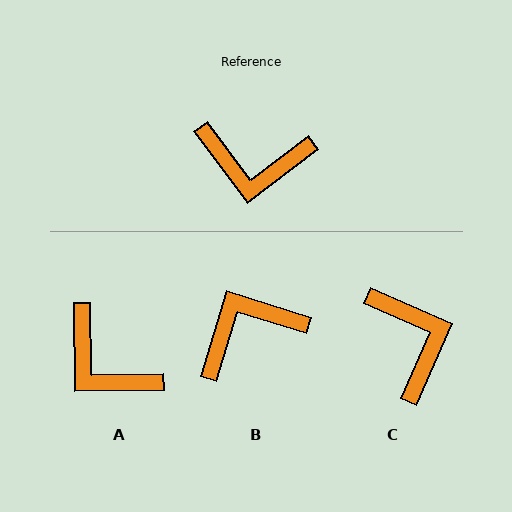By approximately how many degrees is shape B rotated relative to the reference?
Approximately 144 degrees clockwise.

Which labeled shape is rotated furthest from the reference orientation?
B, about 144 degrees away.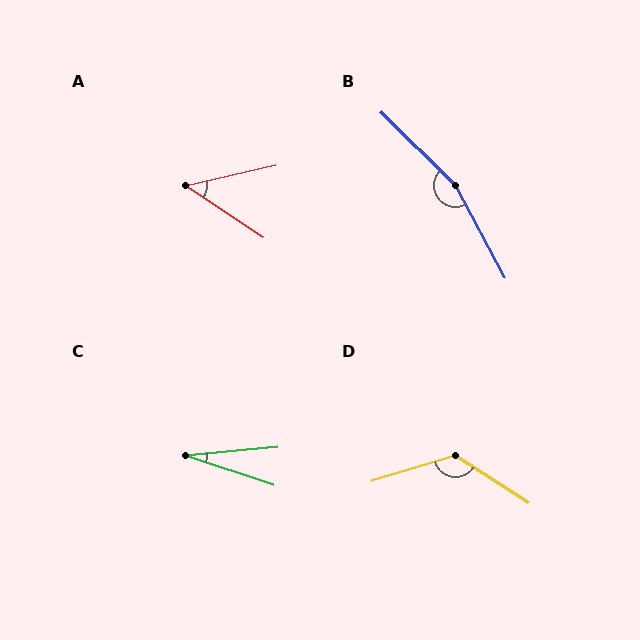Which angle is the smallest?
C, at approximately 24 degrees.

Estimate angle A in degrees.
Approximately 46 degrees.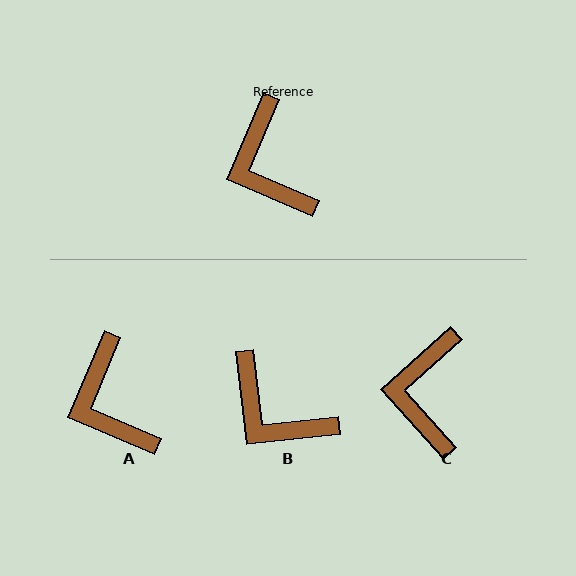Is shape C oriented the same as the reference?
No, it is off by about 25 degrees.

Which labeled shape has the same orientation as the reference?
A.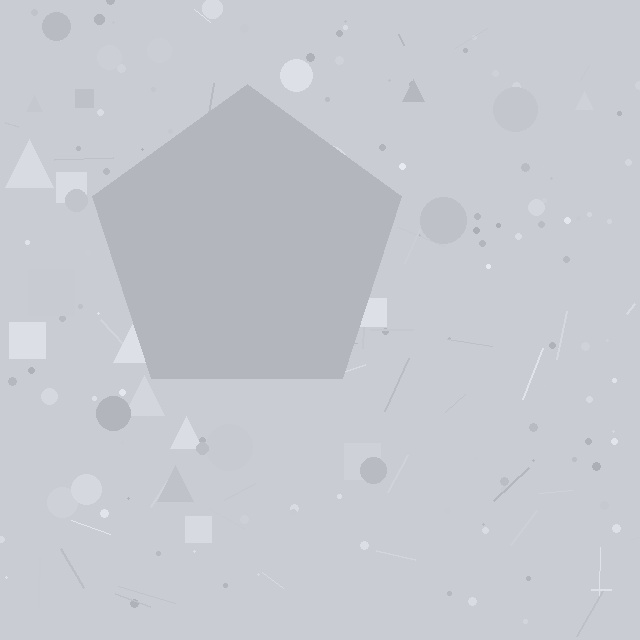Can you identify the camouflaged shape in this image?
The camouflaged shape is a pentagon.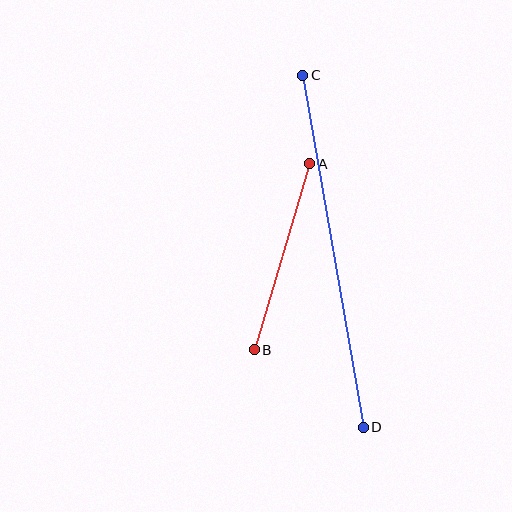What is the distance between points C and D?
The distance is approximately 357 pixels.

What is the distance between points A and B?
The distance is approximately 194 pixels.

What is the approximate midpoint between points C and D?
The midpoint is at approximately (333, 251) pixels.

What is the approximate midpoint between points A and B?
The midpoint is at approximately (282, 257) pixels.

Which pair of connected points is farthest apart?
Points C and D are farthest apart.